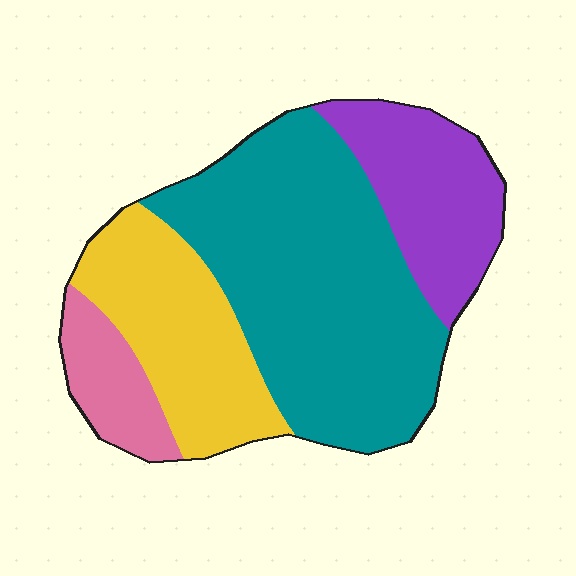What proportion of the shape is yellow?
Yellow covers roughly 25% of the shape.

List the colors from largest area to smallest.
From largest to smallest: teal, yellow, purple, pink.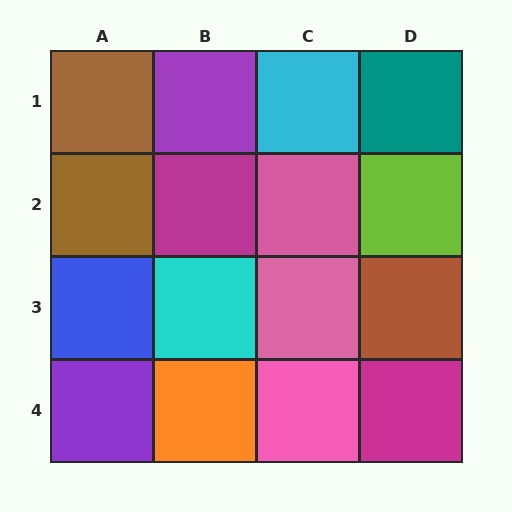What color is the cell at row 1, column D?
Teal.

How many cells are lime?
1 cell is lime.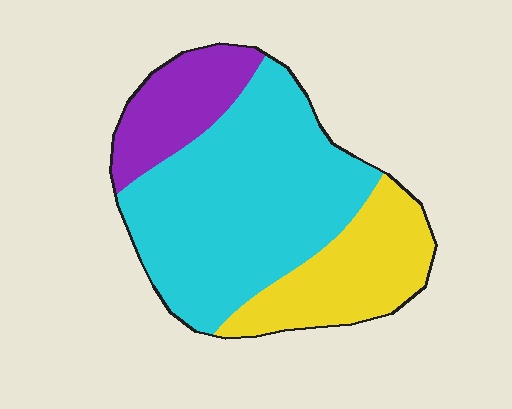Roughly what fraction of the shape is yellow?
Yellow takes up about one quarter (1/4) of the shape.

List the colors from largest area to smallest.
From largest to smallest: cyan, yellow, purple.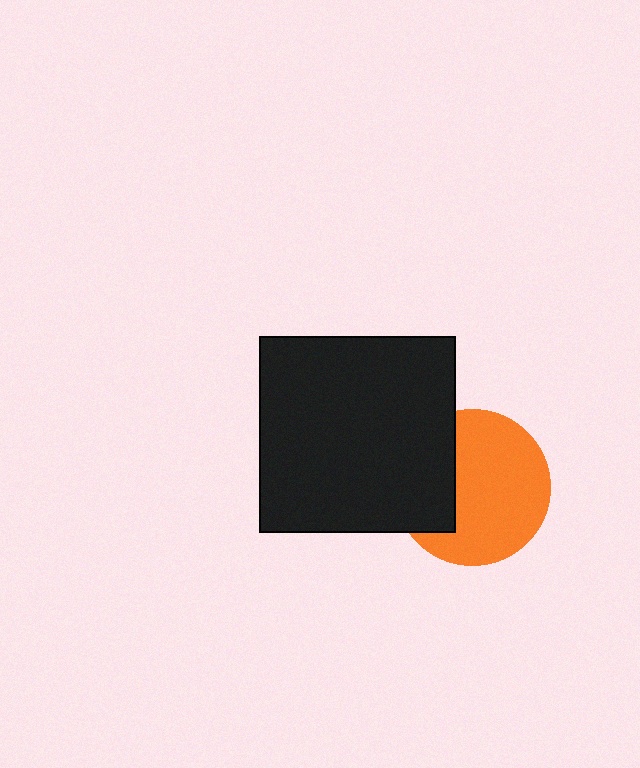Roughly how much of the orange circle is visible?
Most of it is visible (roughly 68%).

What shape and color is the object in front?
The object in front is a black square.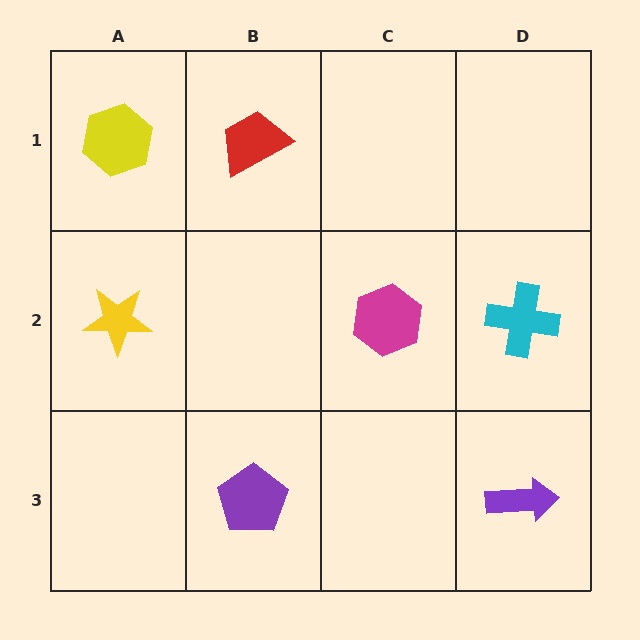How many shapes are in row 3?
2 shapes.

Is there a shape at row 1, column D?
No, that cell is empty.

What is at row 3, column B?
A purple pentagon.